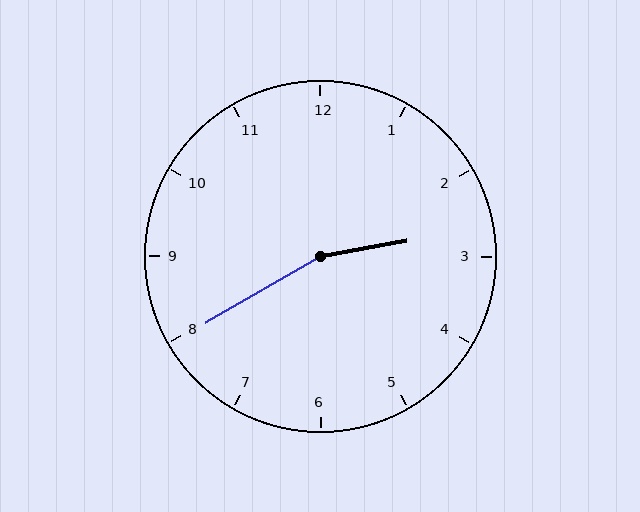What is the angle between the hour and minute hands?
Approximately 160 degrees.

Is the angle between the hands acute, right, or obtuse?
It is obtuse.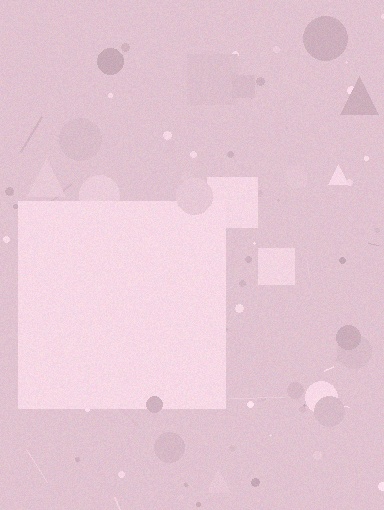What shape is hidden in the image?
A square is hidden in the image.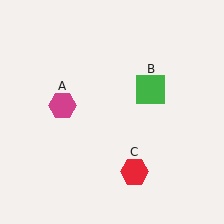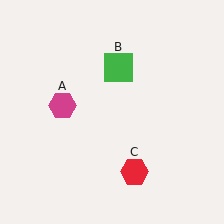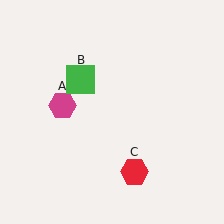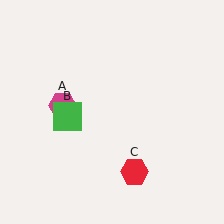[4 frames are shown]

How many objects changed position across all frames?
1 object changed position: green square (object B).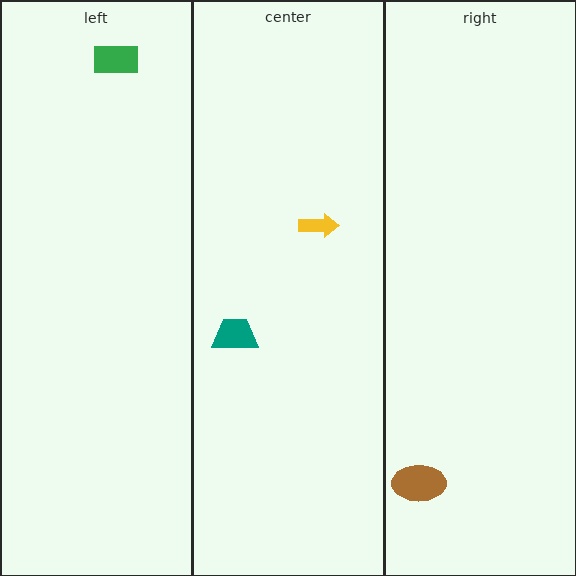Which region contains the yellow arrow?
The center region.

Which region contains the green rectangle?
The left region.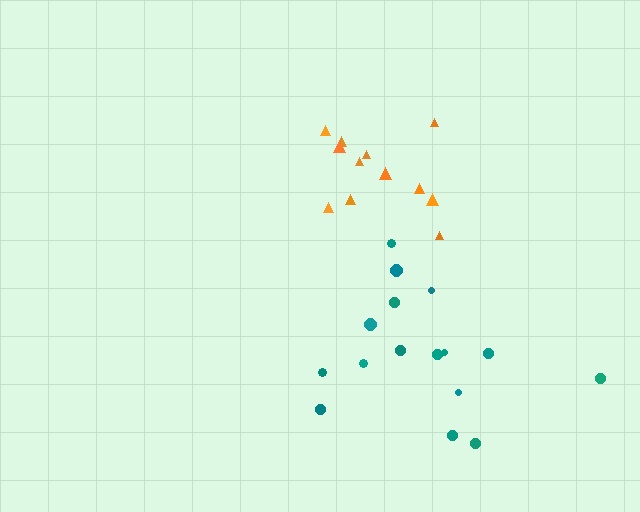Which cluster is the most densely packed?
Orange.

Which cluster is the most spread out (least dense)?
Teal.